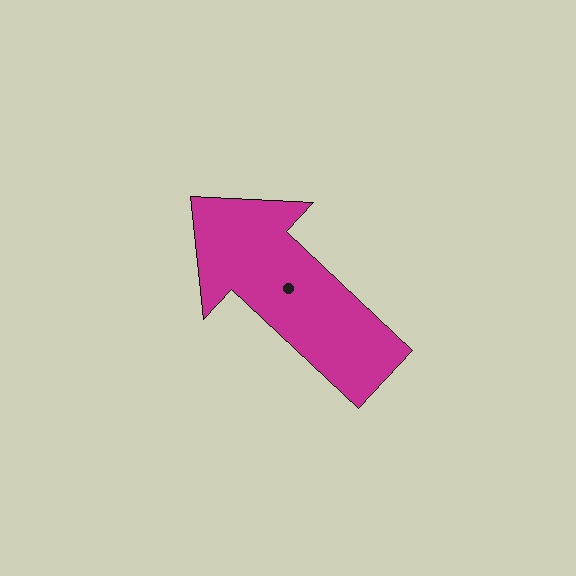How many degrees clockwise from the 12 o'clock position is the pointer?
Approximately 313 degrees.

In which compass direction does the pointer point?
Northwest.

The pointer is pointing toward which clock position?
Roughly 10 o'clock.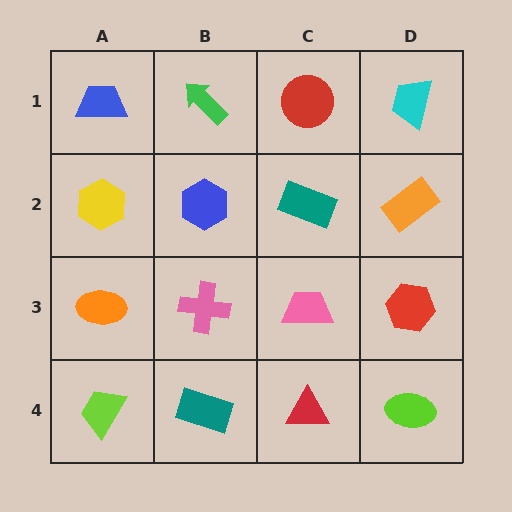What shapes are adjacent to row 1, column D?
An orange rectangle (row 2, column D), a red circle (row 1, column C).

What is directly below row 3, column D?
A lime ellipse.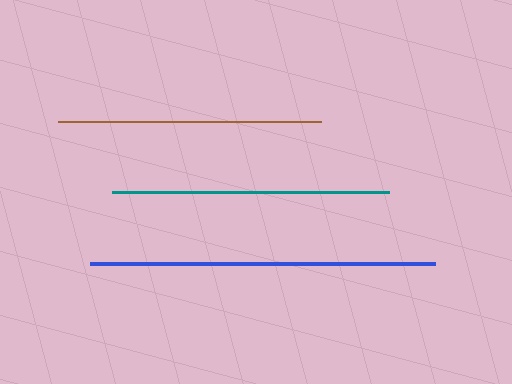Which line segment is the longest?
The blue line is the longest at approximately 345 pixels.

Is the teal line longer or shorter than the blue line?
The blue line is longer than the teal line.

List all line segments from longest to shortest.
From longest to shortest: blue, teal, brown.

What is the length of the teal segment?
The teal segment is approximately 277 pixels long.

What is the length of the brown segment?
The brown segment is approximately 263 pixels long.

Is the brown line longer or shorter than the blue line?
The blue line is longer than the brown line.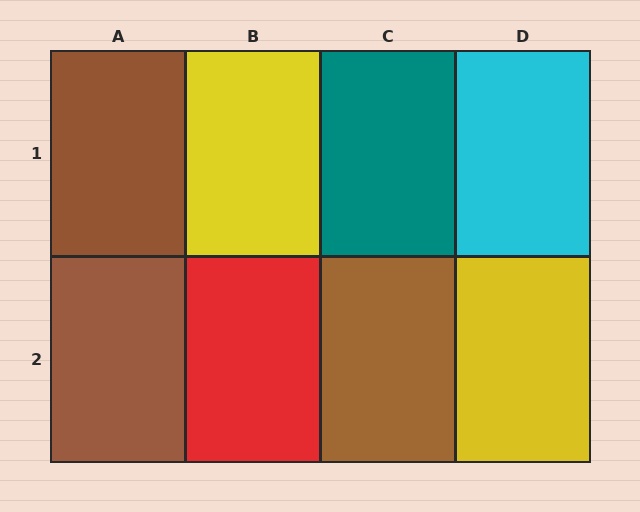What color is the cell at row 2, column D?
Yellow.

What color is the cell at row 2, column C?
Brown.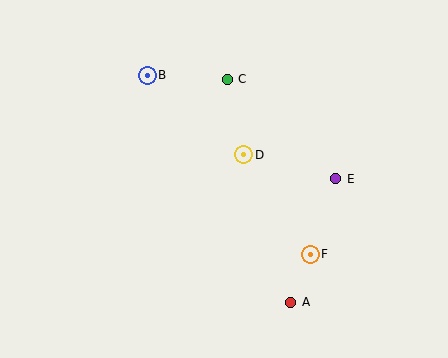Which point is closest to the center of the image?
Point D at (244, 155) is closest to the center.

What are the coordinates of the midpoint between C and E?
The midpoint between C and E is at (282, 129).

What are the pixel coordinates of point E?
Point E is at (336, 179).